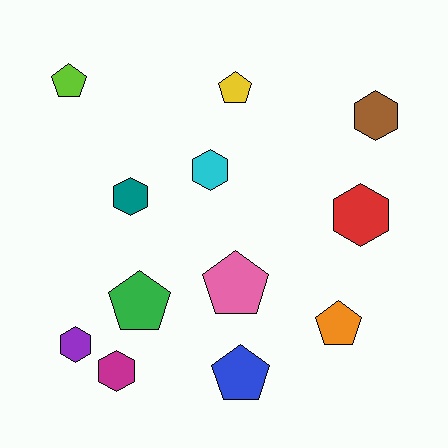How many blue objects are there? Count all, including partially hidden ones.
There is 1 blue object.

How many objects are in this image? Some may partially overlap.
There are 12 objects.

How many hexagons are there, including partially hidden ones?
There are 6 hexagons.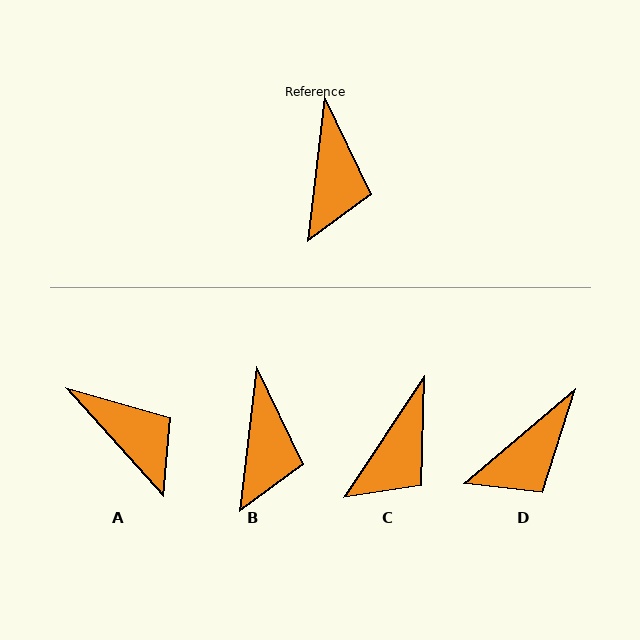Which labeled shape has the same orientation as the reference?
B.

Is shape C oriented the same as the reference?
No, it is off by about 27 degrees.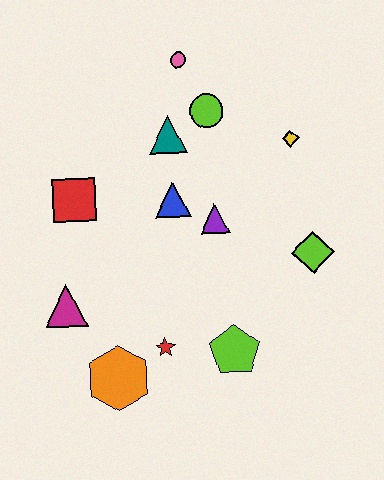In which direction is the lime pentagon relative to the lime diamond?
The lime pentagon is below the lime diamond.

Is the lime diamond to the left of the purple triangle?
No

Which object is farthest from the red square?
The lime diamond is farthest from the red square.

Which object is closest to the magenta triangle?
The orange hexagon is closest to the magenta triangle.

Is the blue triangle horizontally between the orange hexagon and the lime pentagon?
Yes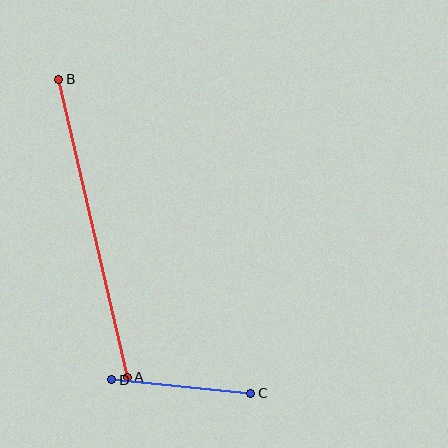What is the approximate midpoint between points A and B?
The midpoint is at approximately (93, 228) pixels.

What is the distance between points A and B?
The distance is approximately 306 pixels.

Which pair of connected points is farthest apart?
Points A and B are farthest apart.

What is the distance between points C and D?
The distance is approximately 140 pixels.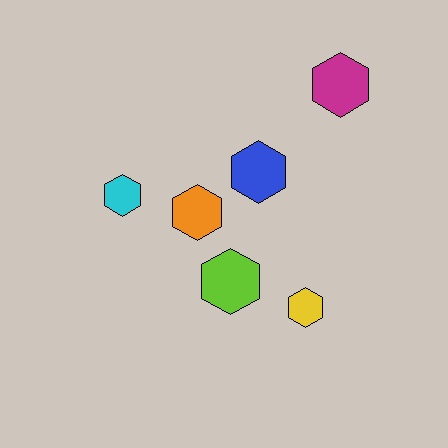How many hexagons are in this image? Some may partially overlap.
There are 6 hexagons.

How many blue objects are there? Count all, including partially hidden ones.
There is 1 blue object.